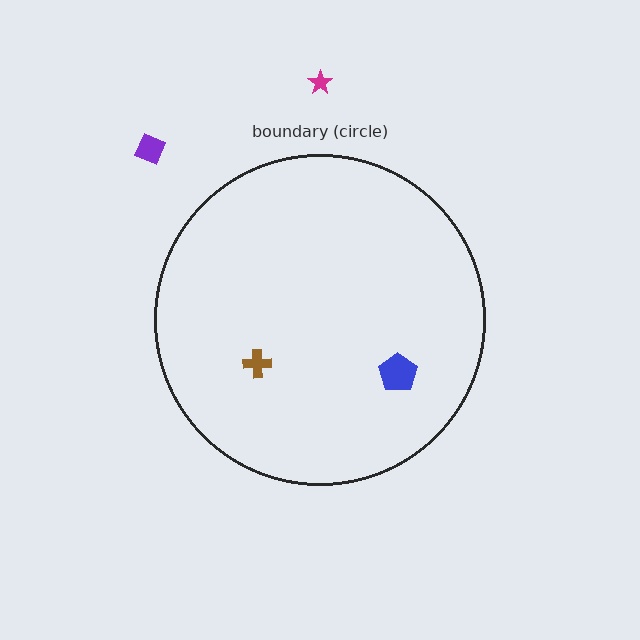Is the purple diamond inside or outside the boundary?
Outside.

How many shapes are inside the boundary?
2 inside, 2 outside.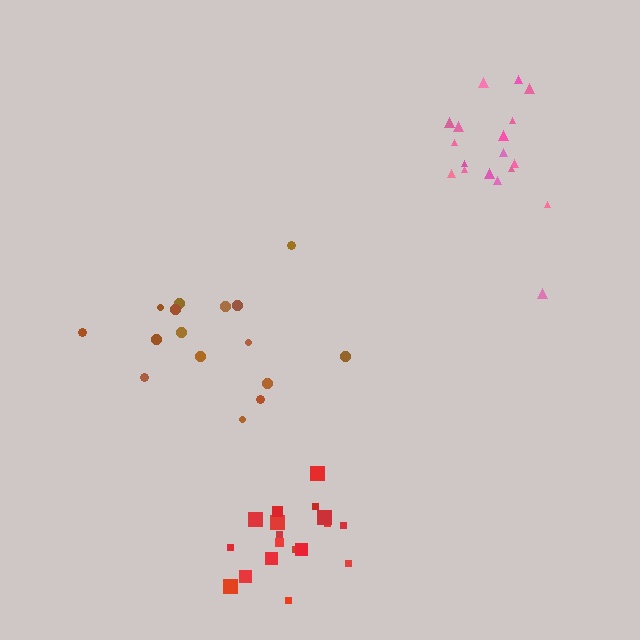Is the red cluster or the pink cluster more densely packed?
Red.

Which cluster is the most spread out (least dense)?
Brown.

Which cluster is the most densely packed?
Red.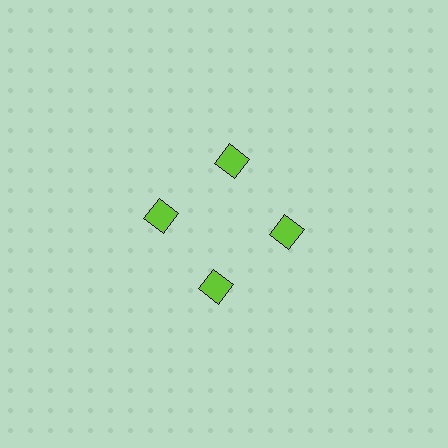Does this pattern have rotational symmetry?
Yes, this pattern has 4-fold rotational symmetry. It looks the same after rotating 90 degrees around the center.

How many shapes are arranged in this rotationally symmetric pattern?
There are 4 shapes, arranged in 4 groups of 1.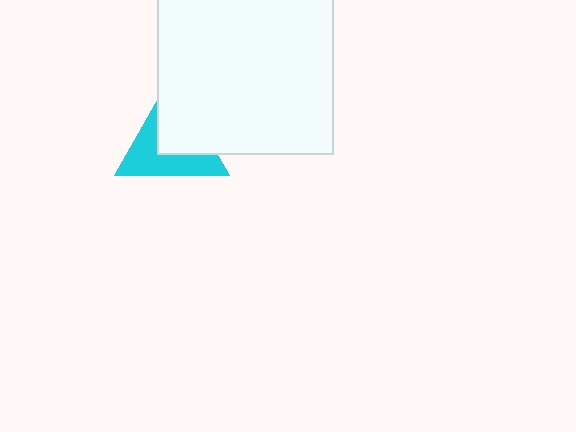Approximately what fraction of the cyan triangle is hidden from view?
Roughly 49% of the cyan triangle is hidden behind the white square.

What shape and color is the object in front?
The object in front is a white square.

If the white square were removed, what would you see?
You would see the complete cyan triangle.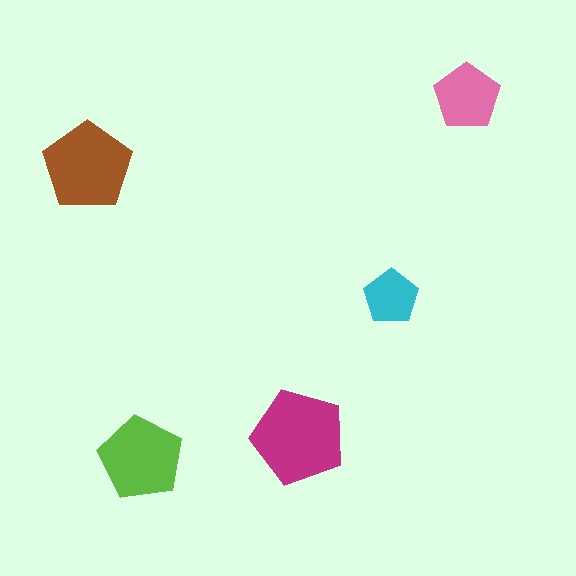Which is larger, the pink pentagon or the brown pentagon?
The brown one.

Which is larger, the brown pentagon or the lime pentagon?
The brown one.